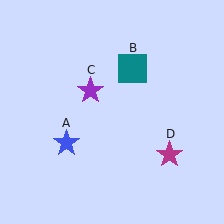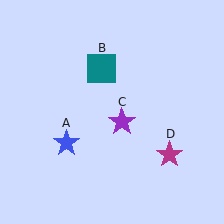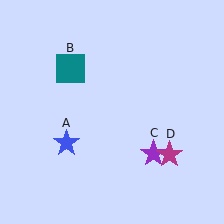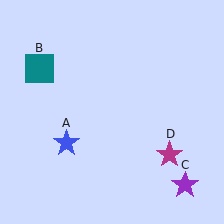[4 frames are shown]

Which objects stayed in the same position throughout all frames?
Blue star (object A) and magenta star (object D) remained stationary.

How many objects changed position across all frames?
2 objects changed position: teal square (object B), purple star (object C).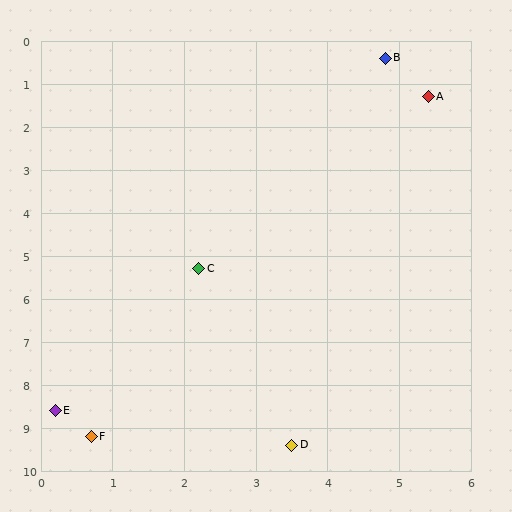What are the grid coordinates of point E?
Point E is at approximately (0.2, 8.6).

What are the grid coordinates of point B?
Point B is at approximately (4.8, 0.4).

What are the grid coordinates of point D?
Point D is at approximately (3.5, 9.4).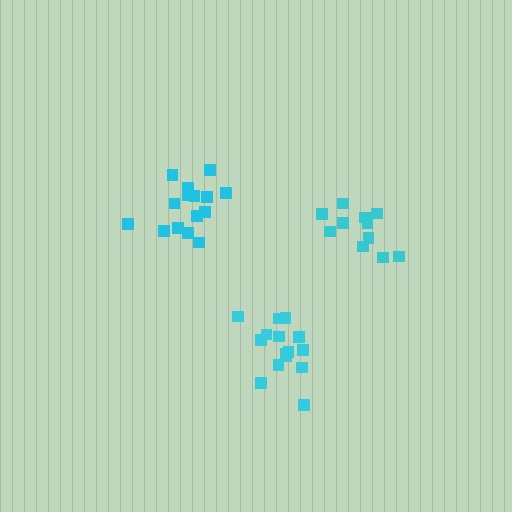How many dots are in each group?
Group 1: 15 dots, Group 2: 11 dots, Group 3: 15 dots (41 total).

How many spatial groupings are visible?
There are 3 spatial groupings.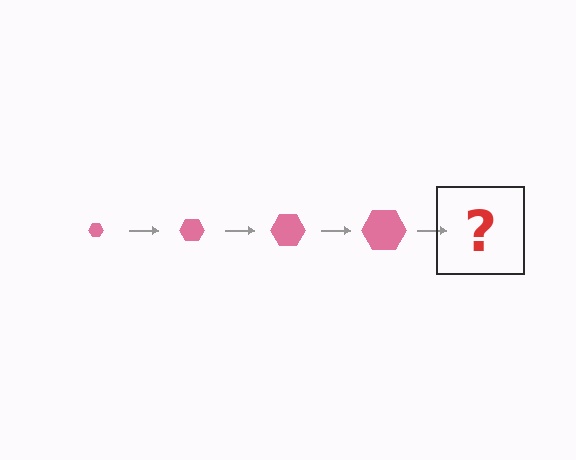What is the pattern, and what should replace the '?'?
The pattern is that the hexagon gets progressively larger each step. The '?' should be a pink hexagon, larger than the previous one.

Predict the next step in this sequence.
The next step is a pink hexagon, larger than the previous one.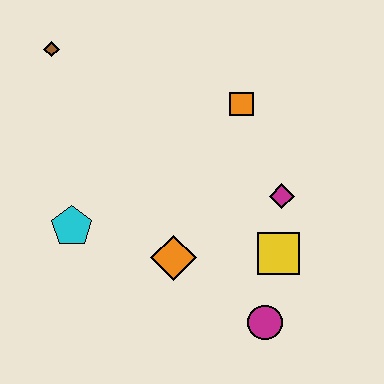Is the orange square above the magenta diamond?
Yes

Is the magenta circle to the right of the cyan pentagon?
Yes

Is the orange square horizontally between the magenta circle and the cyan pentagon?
Yes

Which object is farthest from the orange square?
The magenta circle is farthest from the orange square.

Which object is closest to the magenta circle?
The yellow square is closest to the magenta circle.